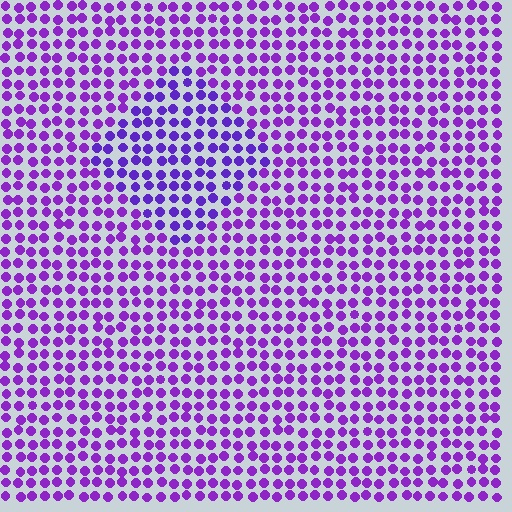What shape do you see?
I see a diamond.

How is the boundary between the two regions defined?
The boundary is defined purely by a slight shift in hue (about 19 degrees). Spacing, size, and orientation are identical on both sides.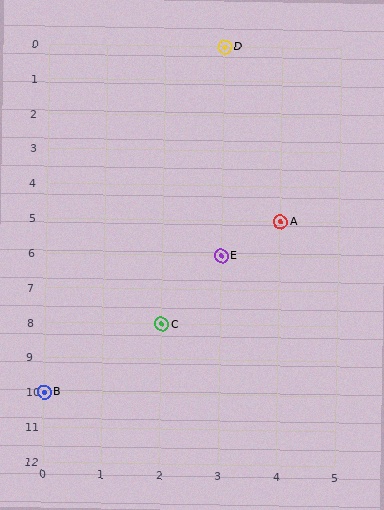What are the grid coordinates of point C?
Point C is at grid coordinates (2, 8).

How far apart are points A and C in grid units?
Points A and C are 2 columns and 3 rows apart (about 3.6 grid units diagonally).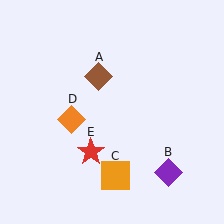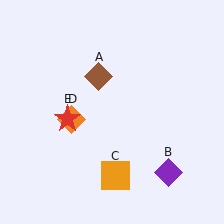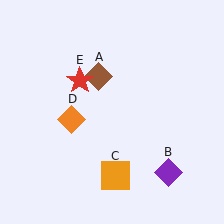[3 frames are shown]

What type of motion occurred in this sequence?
The red star (object E) rotated clockwise around the center of the scene.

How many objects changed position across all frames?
1 object changed position: red star (object E).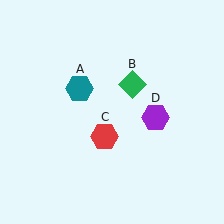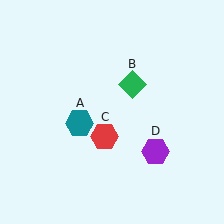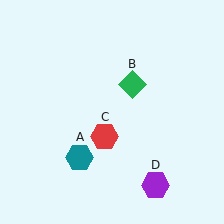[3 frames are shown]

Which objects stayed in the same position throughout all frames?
Green diamond (object B) and red hexagon (object C) remained stationary.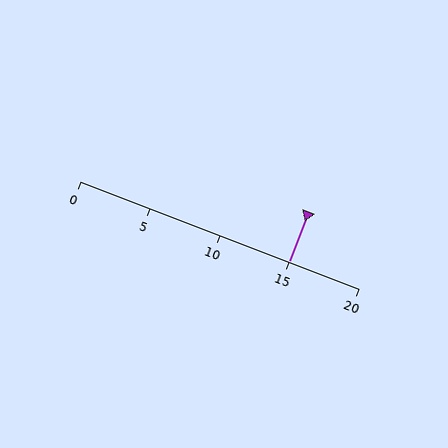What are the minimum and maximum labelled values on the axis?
The axis runs from 0 to 20.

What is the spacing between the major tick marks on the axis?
The major ticks are spaced 5 apart.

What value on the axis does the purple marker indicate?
The marker indicates approximately 15.